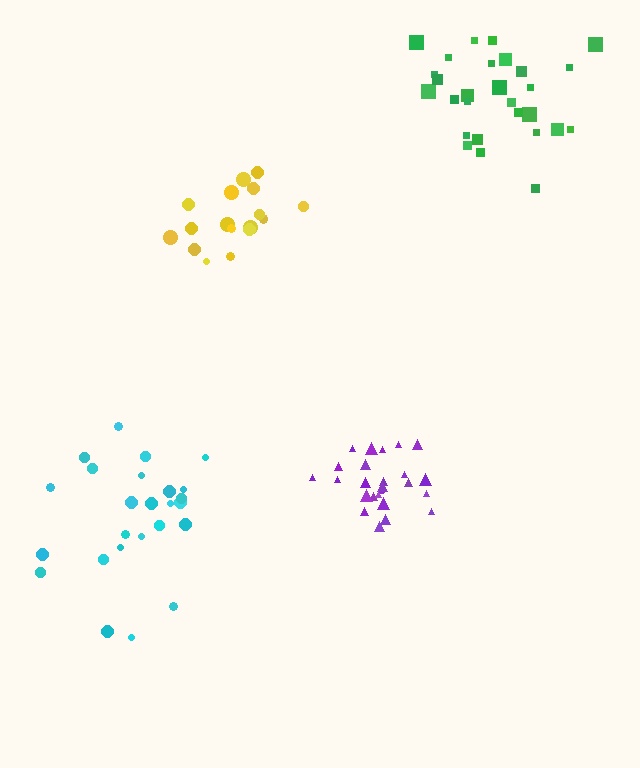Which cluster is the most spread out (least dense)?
Cyan.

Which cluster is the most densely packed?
Purple.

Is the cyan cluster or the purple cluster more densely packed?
Purple.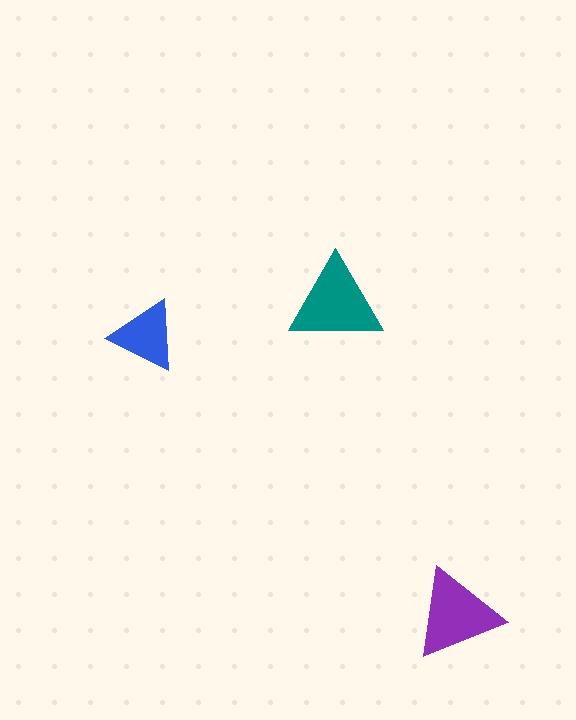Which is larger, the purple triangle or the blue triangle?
The purple one.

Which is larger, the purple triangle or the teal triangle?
The teal one.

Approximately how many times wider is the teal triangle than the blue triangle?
About 1.5 times wider.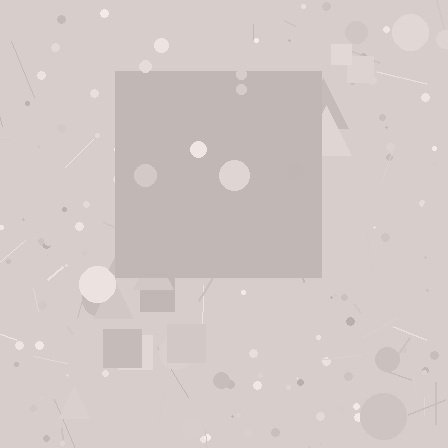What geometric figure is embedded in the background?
A square is embedded in the background.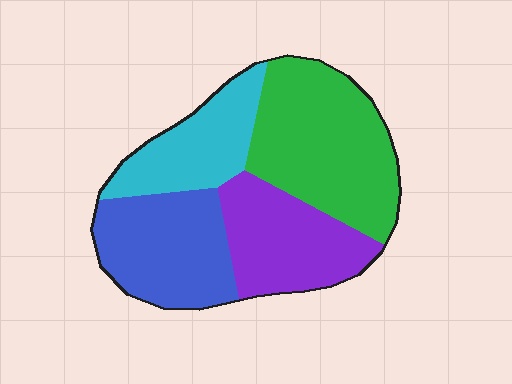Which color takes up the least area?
Cyan, at roughly 20%.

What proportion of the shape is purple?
Purple covers about 25% of the shape.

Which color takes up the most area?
Green, at roughly 35%.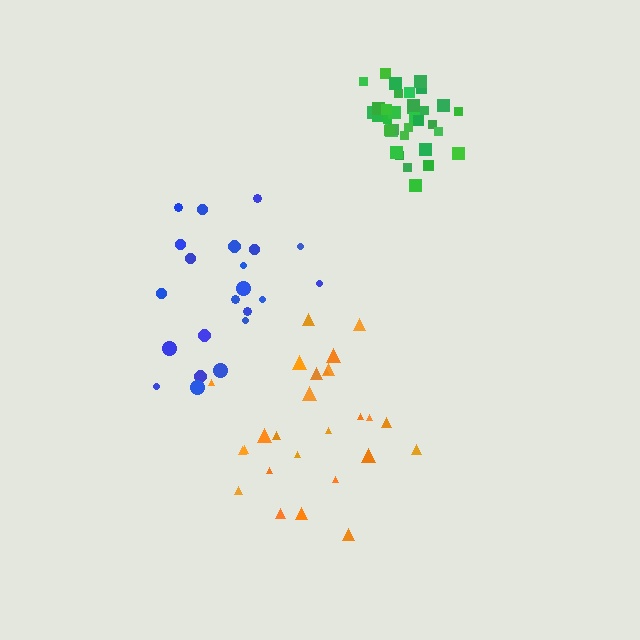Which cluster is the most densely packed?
Green.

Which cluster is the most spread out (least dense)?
Blue.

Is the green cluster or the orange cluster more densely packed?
Green.